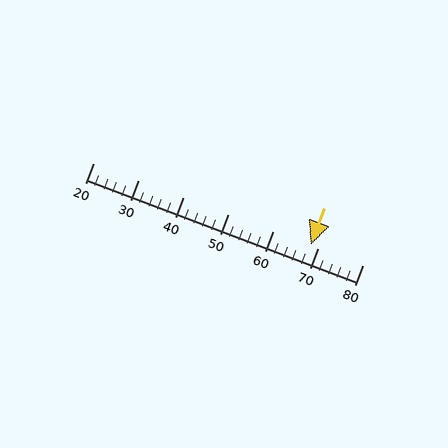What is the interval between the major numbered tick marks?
The major tick marks are spaced 10 units apart.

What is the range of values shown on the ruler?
The ruler shows values from 20 to 80.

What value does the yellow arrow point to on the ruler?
The yellow arrow points to approximately 68.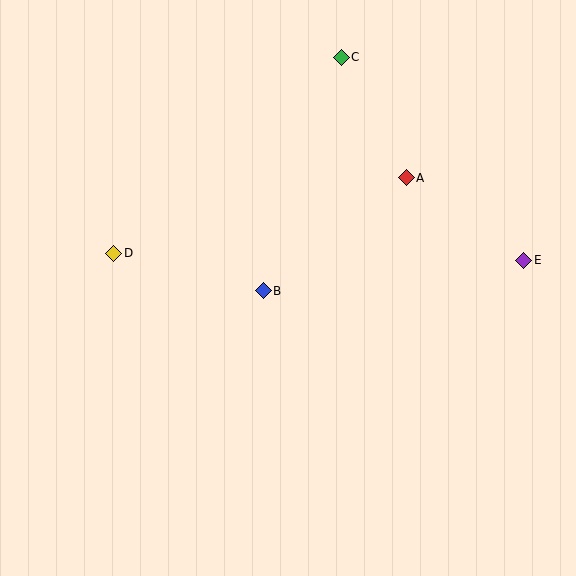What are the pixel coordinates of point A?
Point A is at (406, 178).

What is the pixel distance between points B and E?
The distance between B and E is 262 pixels.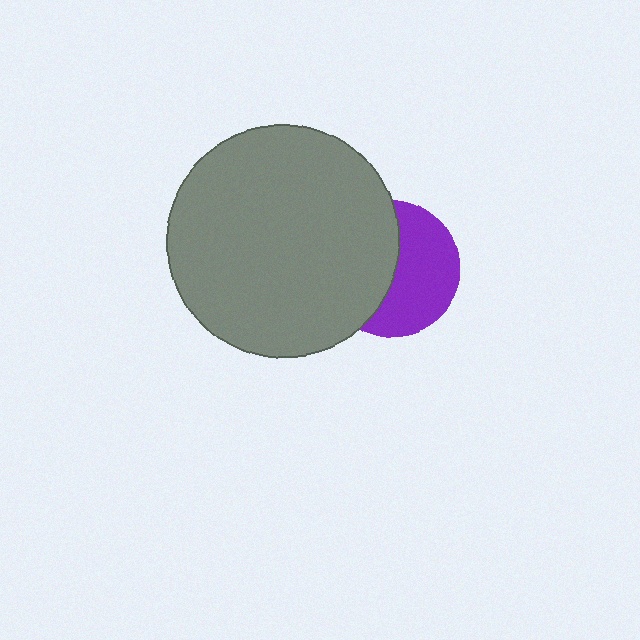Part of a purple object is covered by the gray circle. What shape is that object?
It is a circle.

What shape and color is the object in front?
The object in front is a gray circle.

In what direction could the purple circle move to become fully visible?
The purple circle could move right. That would shift it out from behind the gray circle entirely.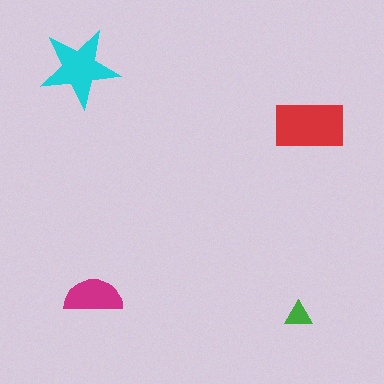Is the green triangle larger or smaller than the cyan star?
Smaller.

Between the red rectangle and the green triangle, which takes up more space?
The red rectangle.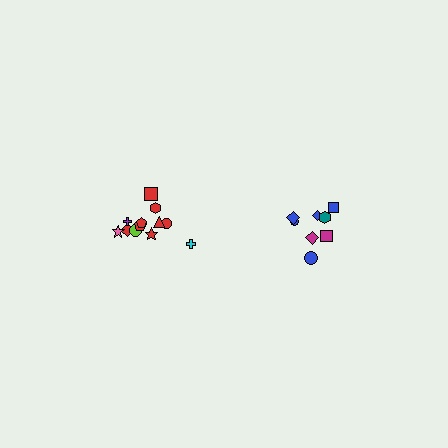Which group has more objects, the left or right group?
The left group.